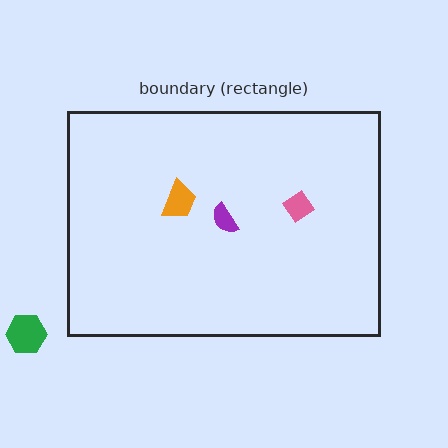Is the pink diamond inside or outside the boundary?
Inside.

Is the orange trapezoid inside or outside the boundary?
Inside.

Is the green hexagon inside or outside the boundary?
Outside.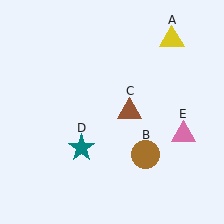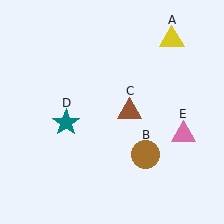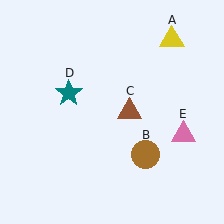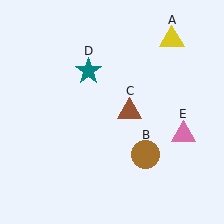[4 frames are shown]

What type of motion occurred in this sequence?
The teal star (object D) rotated clockwise around the center of the scene.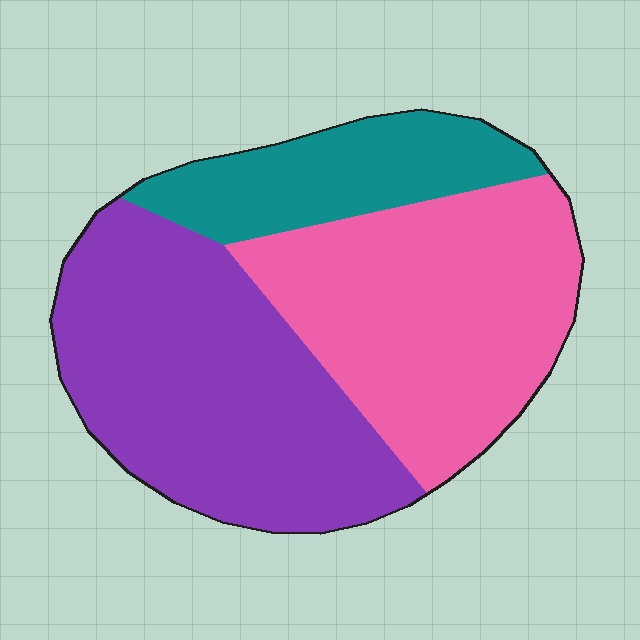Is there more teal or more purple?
Purple.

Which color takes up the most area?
Purple, at roughly 45%.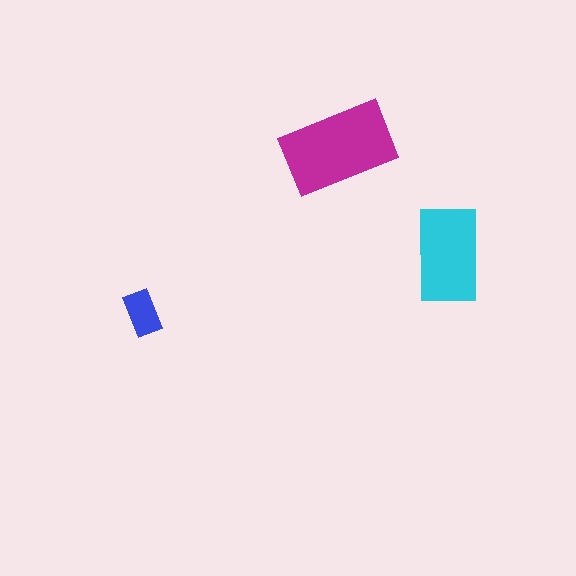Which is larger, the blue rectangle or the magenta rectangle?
The magenta one.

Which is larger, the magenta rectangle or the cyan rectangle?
The magenta one.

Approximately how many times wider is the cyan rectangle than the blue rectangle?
About 2 times wider.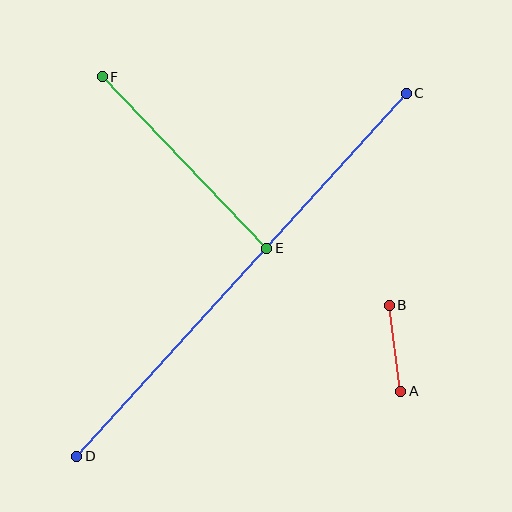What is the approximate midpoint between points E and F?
The midpoint is at approximately (184, 162) pixels.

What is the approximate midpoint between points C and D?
The midpoint is at approximately (241, 275) pixels.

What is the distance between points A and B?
The distance is approximately 87 pixels.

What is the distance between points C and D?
The distance is approximately 490 pixels.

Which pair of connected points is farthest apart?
Points C and D are farthest apart.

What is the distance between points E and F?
The distance is approximately 238 pixels.